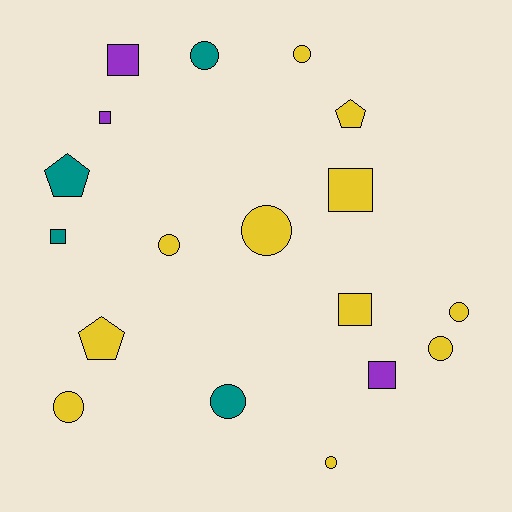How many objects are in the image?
There are 18 objects.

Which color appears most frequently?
Yellow, with 11 objects.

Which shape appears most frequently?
Circle, with 9 objects.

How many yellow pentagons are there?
There are 2 yellow pentagons.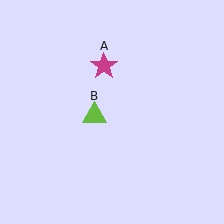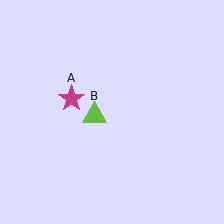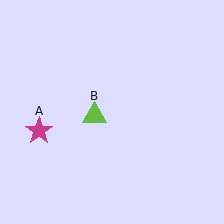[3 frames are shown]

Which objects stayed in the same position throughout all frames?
Lime triangle (object B) remained stationary.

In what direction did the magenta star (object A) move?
The magenta star (object A) moved down and to the left.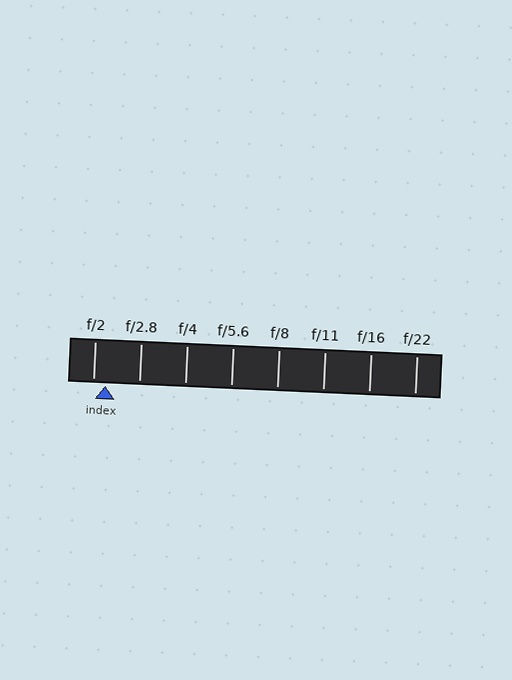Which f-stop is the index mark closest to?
The index mark is closest to f/2.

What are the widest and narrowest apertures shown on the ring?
The widest aperture shown is f/2 and the narrowest is f/22.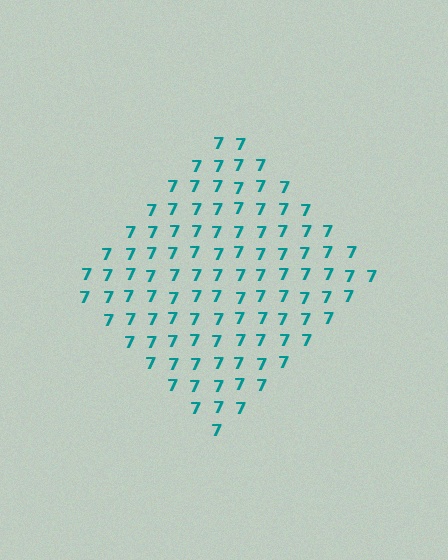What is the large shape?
The large shape is a diamond.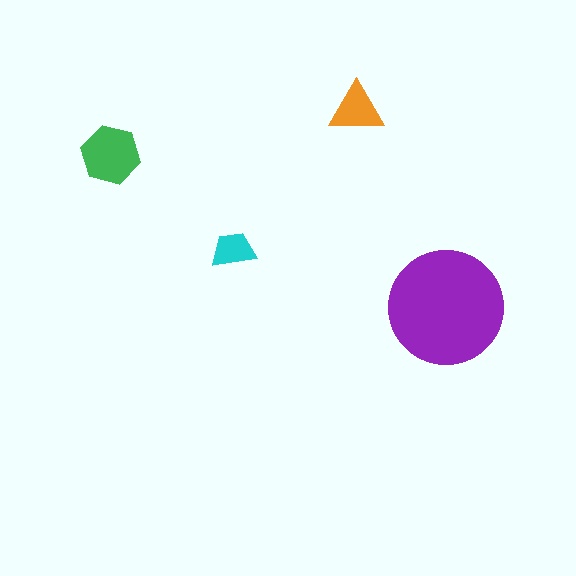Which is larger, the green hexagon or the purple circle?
The purple circle.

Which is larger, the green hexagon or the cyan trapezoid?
The green hexagon.